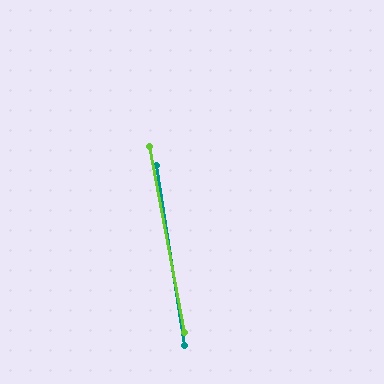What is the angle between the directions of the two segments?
Approximately 2 degrees.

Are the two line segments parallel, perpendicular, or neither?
Parallel — their directions differ by only 1.7°.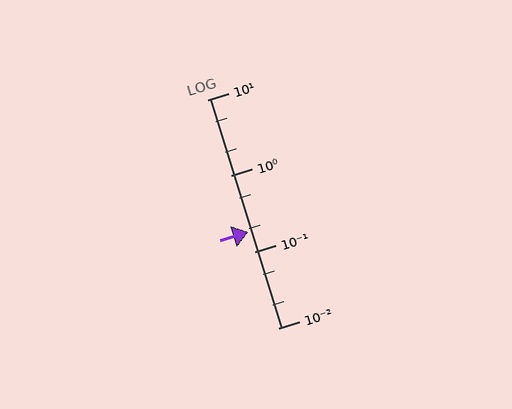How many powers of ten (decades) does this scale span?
The scale spans 3 decades, from 0.01 to 10.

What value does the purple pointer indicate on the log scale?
The pointer indicates approximately 0.18.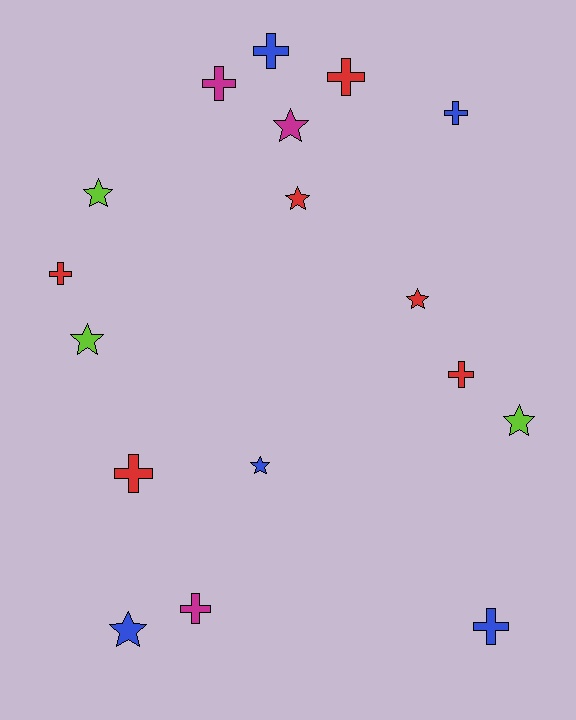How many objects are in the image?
There are 17 objects.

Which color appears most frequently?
Red, with 6 objects.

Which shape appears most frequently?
Cross, with 9 objects.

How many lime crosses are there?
There are no lime crosses.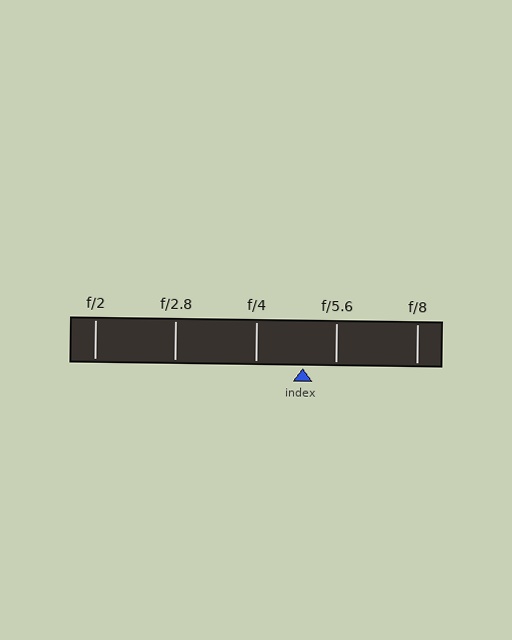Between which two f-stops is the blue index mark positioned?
The index mark is between f/4 and f/5.6.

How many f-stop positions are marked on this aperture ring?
There are 5 f-stop positions marked.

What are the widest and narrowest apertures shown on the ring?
The widest aperture shown is f/2 and the narrowest is f/8.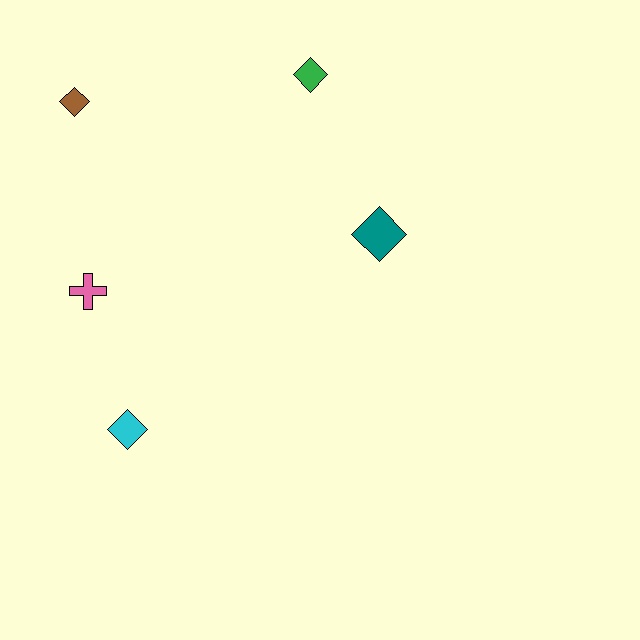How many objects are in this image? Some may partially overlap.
There are 5 objects.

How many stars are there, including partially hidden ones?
There are no stars.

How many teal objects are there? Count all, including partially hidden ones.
There is 1 teal object.